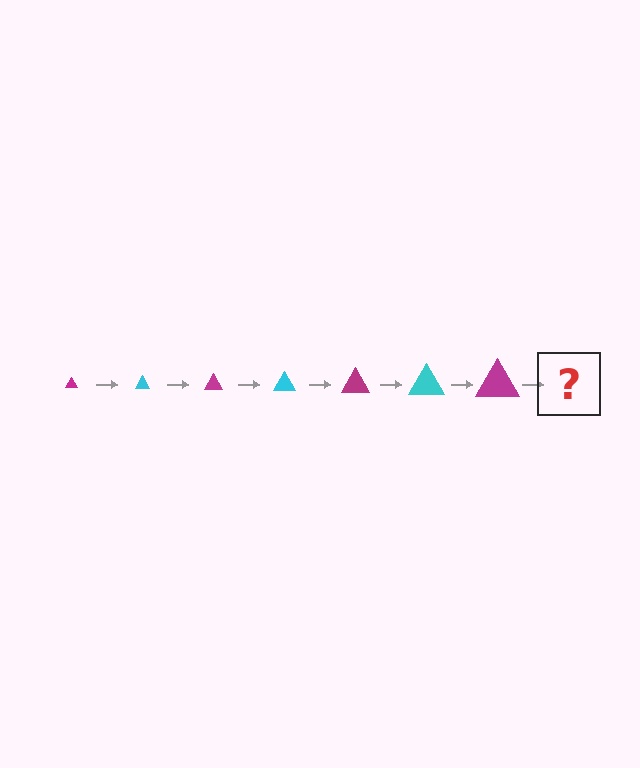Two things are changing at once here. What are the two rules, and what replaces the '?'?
The two rules are that the triangle grows larger each step and the color cycles through magenta and cyan. The '?' should be a cyan triangle, larger than the previous one.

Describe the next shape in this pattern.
It should be a cyan triangle, larger than the previous one.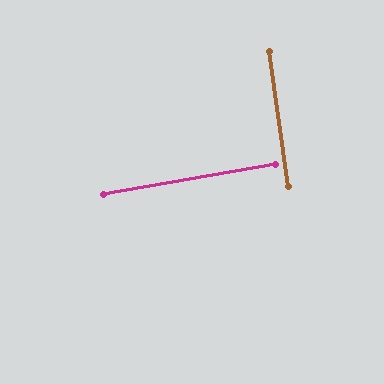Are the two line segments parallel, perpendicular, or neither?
Perpendicular — they meet at approximately 88°.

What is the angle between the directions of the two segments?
Approximately 88 degrees.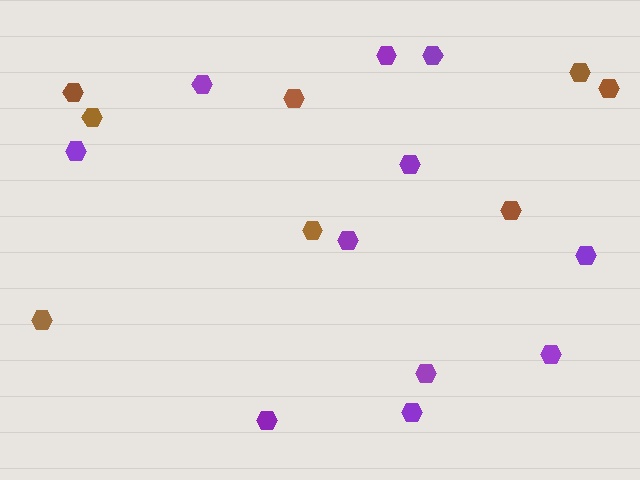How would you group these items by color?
There are 2 groups: one group of brown hexagons (8) and one group of purple hexagons (11).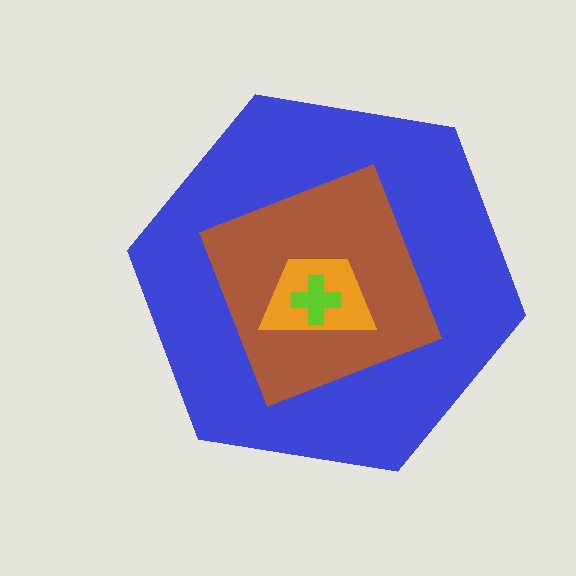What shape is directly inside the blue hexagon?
The brown diamond.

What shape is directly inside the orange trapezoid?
The lime cross.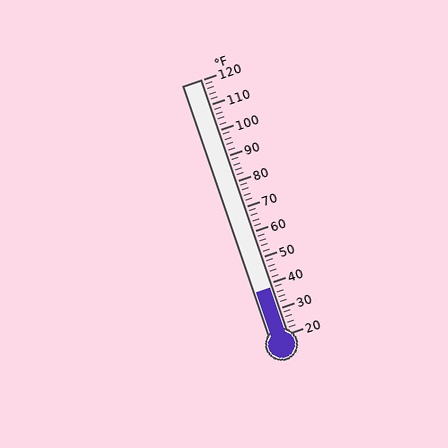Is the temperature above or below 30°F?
The temperature is above 30°F.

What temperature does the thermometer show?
The thermometer shows approximately 38°F.